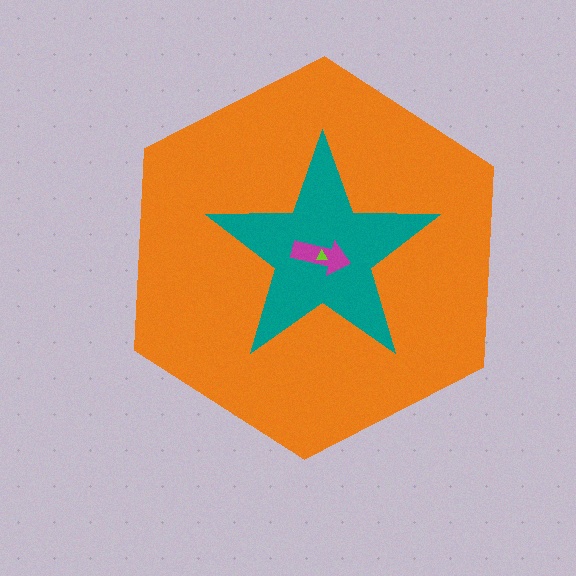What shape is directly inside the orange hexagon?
The teal star.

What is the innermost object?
The lime triangle.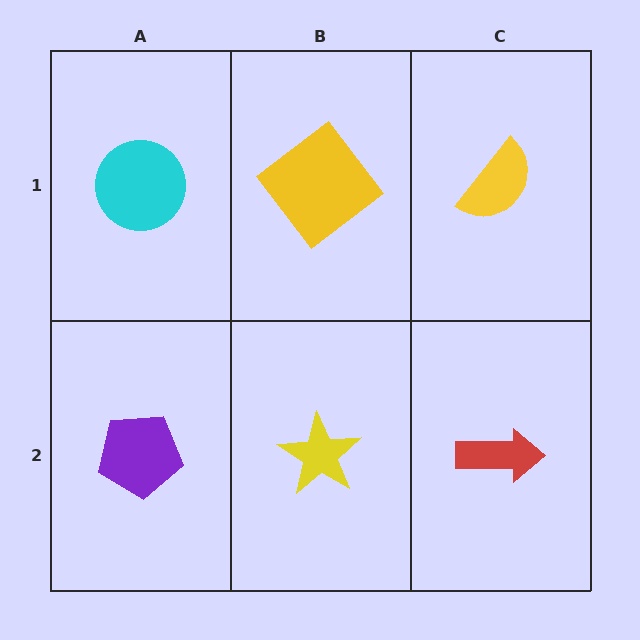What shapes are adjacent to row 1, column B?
A yellow star (row 2, column B), a cyan circle (row 1, column A), a yellow semicircle (row 1, column C).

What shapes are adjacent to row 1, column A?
A purple pentagon (row 2, column A), a yellow diamond (row 1, column B).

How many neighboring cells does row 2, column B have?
3.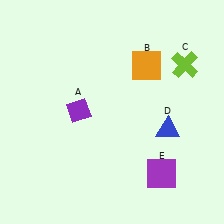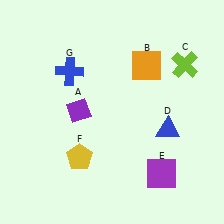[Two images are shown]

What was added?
A yellow pentagon (F), a blue cross (G) were added in Image 2.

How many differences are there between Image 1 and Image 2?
There are 2 differences between the two images.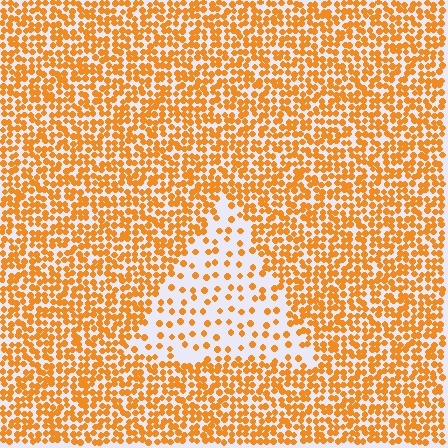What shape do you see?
I see a triangle.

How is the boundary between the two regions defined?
The boundary is defined by a change in element density (approximately 2.9x ratio). All elements are the same color, size, and shape.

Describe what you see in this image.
The image contains small orange elements arranged at two different densities. A triangle-shaped region is visible where the elements are less densely packed than the surrounding area.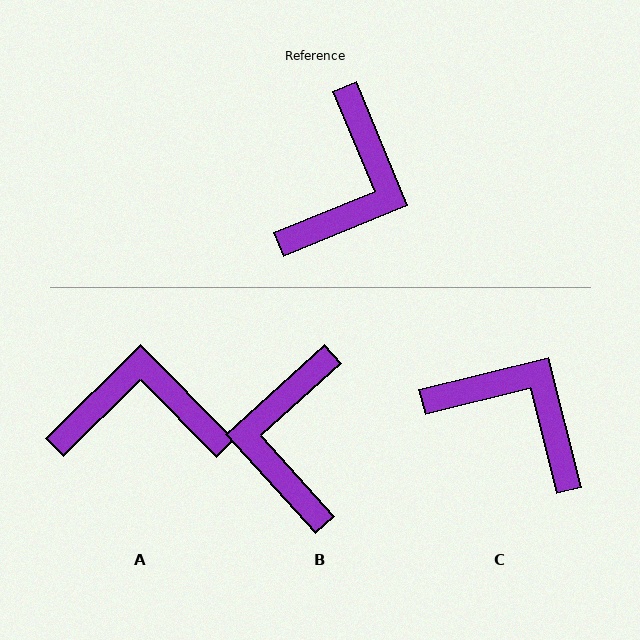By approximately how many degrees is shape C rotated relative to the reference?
Approximately 82 degrees counter-clockwise.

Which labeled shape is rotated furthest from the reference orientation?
B, about 160 degrees away.